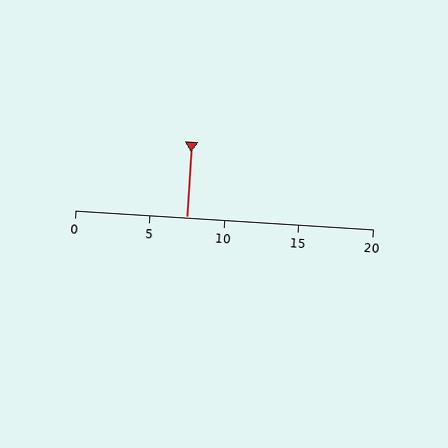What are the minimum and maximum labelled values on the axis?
The axis runs from 0 to 20.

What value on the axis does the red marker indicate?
The marker indicates approximately 7.5.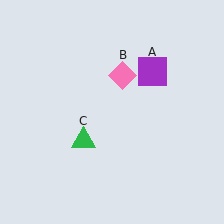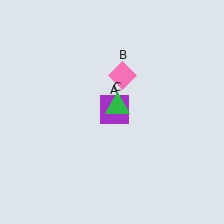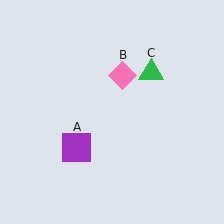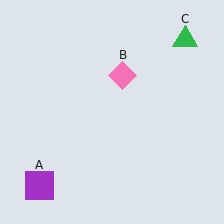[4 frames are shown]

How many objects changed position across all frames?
2 objects changed position: purple square (object A), green triangle (object C).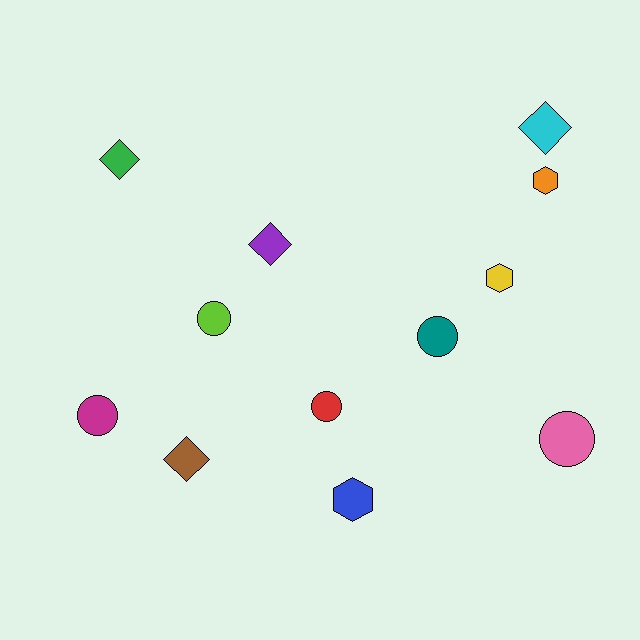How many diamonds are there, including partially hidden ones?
There are 4 diamonds.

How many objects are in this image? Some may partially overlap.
There are 12 objects.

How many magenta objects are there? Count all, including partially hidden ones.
There is 1 magenta object.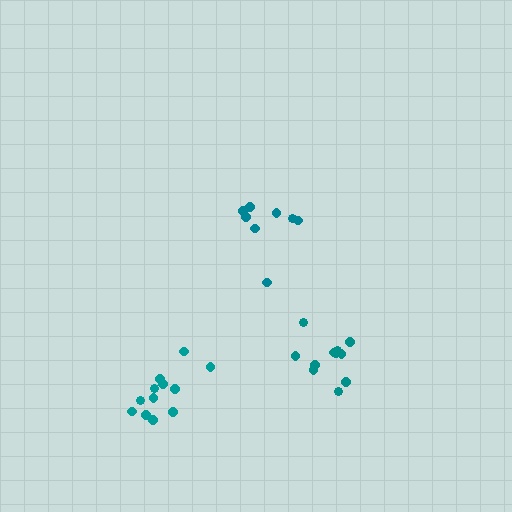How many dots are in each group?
Group 1: 8 dots, Group 2: 11 dots, Group 3: 12 dots (31 total).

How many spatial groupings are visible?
There are 3 spatial groupings.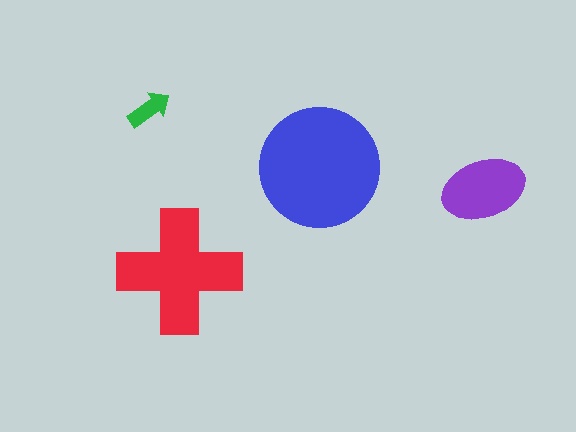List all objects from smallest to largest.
The green arrow, the purple ellipse, the red cross, the blue circle.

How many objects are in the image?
There are 4 objects in the image.